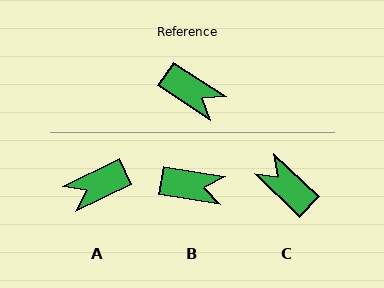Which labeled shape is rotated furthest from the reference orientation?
C, about 170 degrees away.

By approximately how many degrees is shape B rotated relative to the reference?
Approximately 24 degrees counter-clockwise.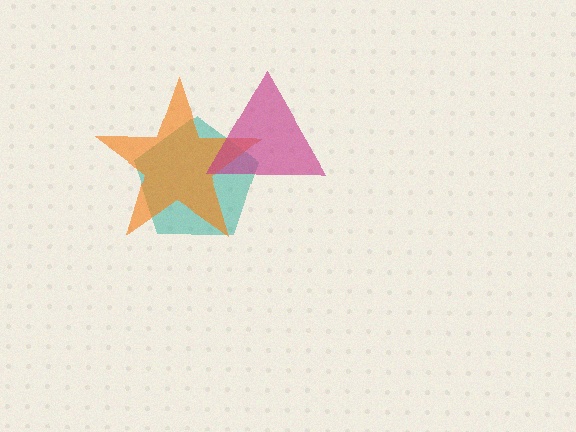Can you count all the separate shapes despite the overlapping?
Yes, there are 3 separate shapes.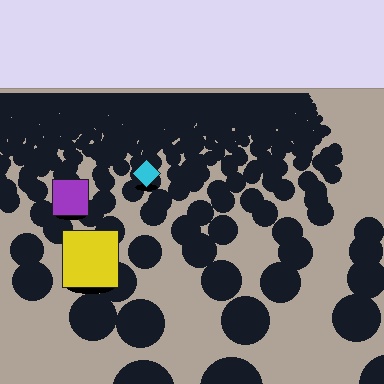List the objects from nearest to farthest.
From nearest to farthest: the yellow square, the purple square, the cyan diamond.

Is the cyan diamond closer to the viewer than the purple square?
No. The purple square is closer — you can tell from the texture gradient: the ground texture is coarser near it.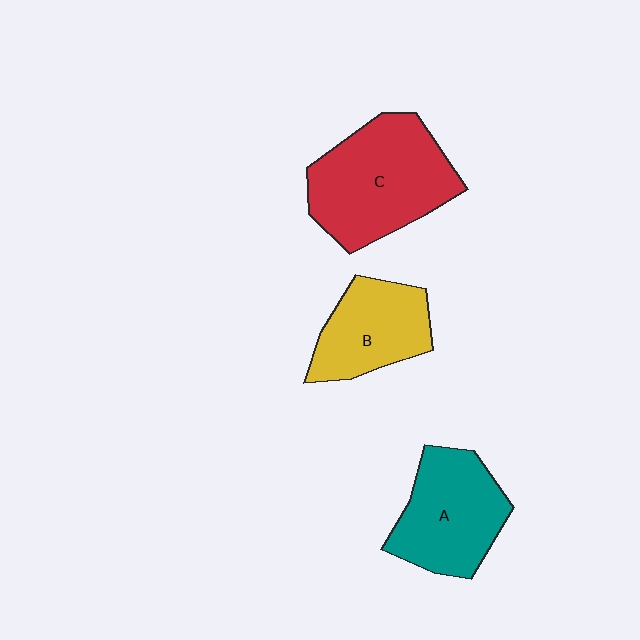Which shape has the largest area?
Shape C (red).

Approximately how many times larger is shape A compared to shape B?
Approximately 1.2 times.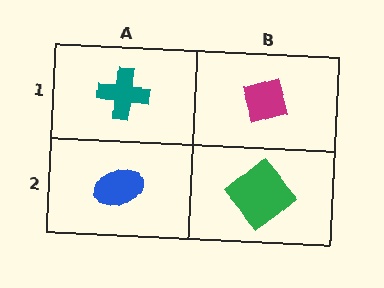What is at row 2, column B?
A green diamond.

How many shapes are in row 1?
2 shapes.